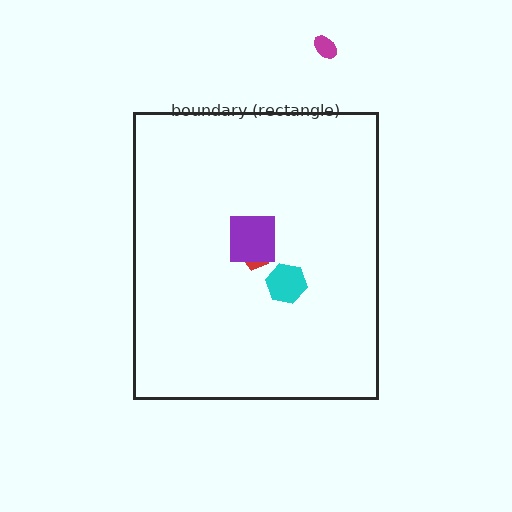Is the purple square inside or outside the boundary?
Inside.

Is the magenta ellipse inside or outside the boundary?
Outside.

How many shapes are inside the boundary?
3 inside, 1 outside.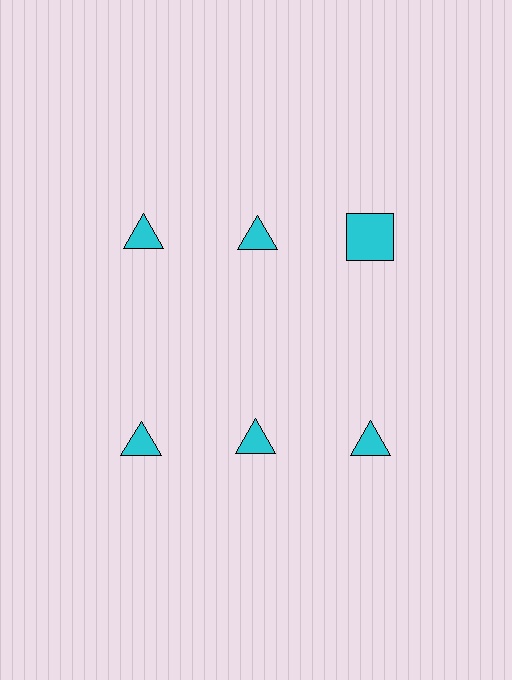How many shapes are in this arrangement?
There are 6 shapes arranged in a grid pattern.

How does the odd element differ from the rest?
It has a different shape: square instead of triangle.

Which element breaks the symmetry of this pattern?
The cyan square in the top row, center column breaks the symmetry. All other shapes are cyan triangles.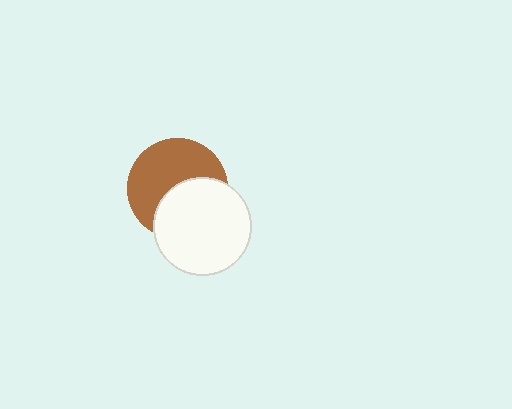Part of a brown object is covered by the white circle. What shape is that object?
It is a circle.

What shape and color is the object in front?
The object in front is a white circle.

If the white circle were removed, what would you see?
You would see the complete brown circle.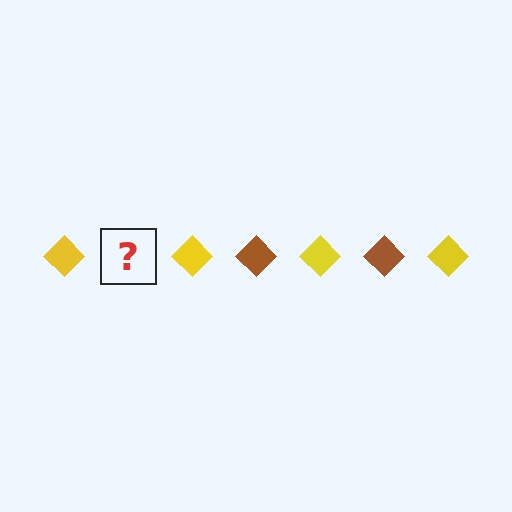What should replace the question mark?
The question mark should be replaced with a brown diamond.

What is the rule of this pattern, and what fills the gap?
The rule is that the pattern cycles through yellow, brown diamonds. The gap should be filled with a brown diamond.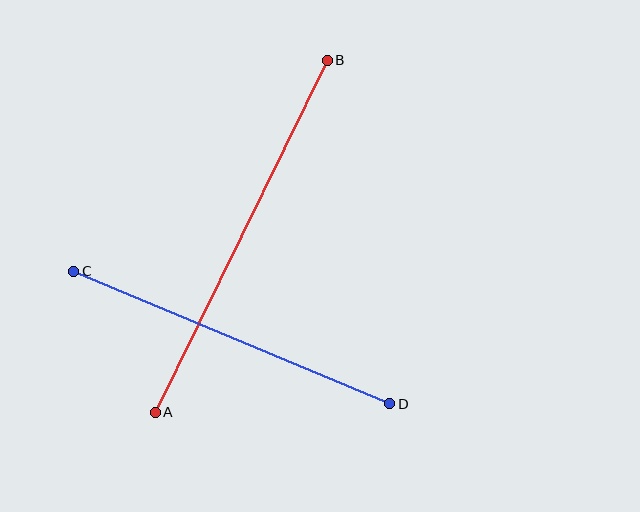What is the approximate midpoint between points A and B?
The midpoint is at approximately (241, 236) pixels.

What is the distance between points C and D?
The distance is approximately 343 pixels.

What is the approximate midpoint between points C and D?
The midpoint is at approximately (232, 338) pixels.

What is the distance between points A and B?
The distance is approximately 391 pixels.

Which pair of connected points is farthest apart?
Points A and B are farthest apart.